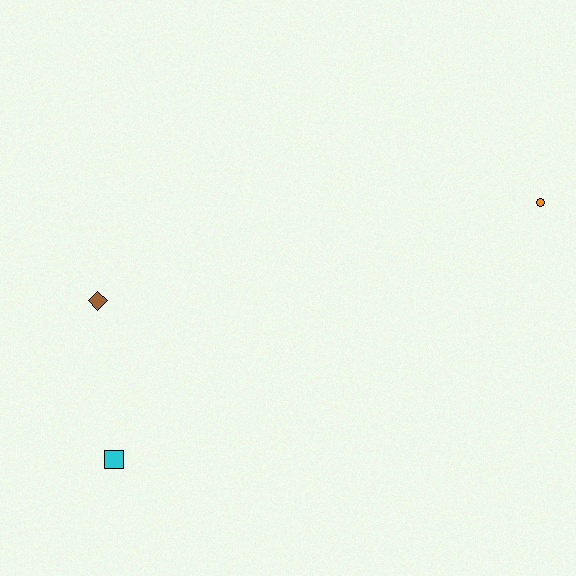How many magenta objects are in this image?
There are no magenta objects.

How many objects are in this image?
There are 3 objects.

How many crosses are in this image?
There are no crosses.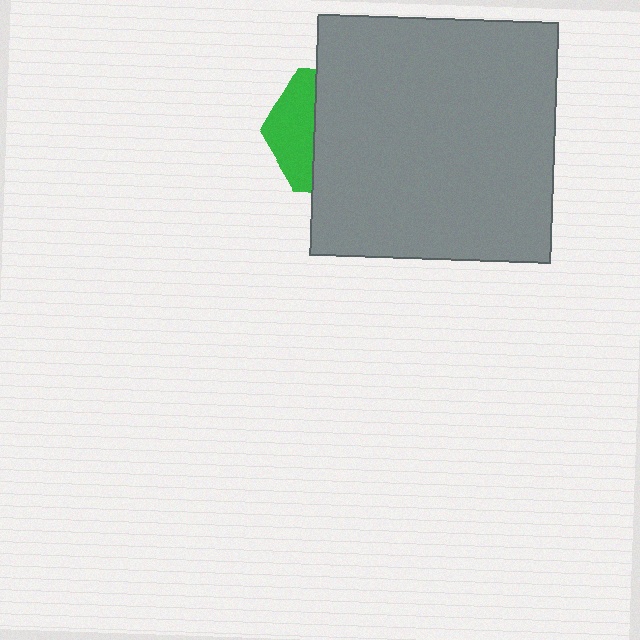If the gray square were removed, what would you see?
You would see the complete green hexagon.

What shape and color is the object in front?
The object in front is a gray square.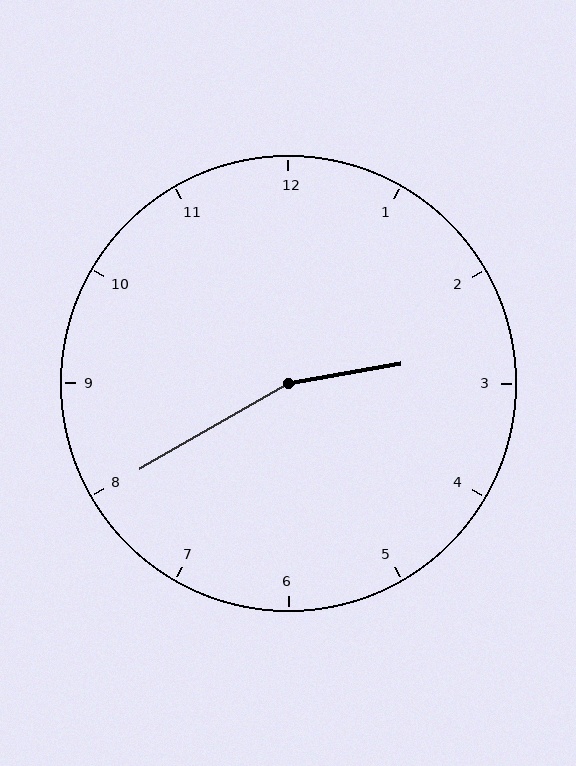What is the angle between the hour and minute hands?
Approximately 160 degrees.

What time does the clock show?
2:40.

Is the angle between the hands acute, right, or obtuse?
It is obtuse.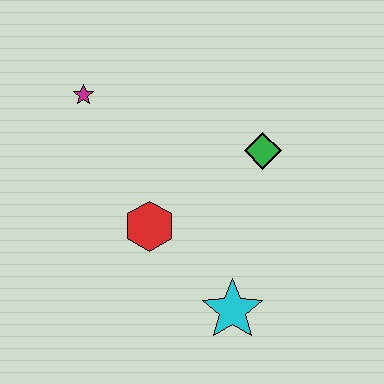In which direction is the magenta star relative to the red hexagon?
The magenta star is above the red hexagon.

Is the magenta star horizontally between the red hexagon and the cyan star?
No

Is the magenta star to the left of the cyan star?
Yes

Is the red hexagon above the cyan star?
Yes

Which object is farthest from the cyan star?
The magenta star is farthest from the cyan star.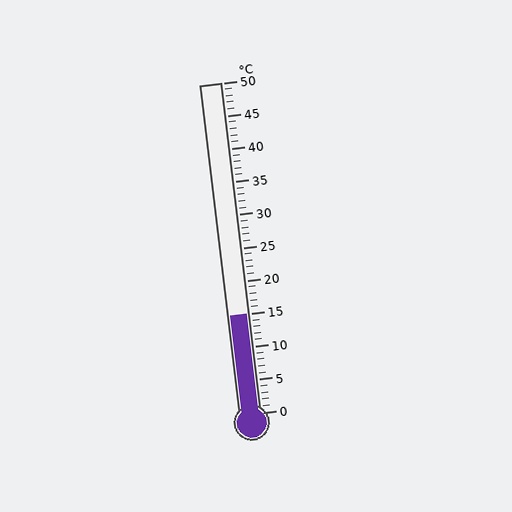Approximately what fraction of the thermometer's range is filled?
The thermometer is filled to approximately 30% of its range.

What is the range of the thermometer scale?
The thermometer scale ranges from 0°C to 50°C.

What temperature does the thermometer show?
The thermometer shows approximately 15°C.